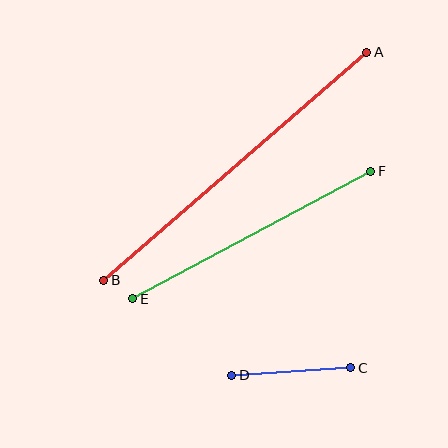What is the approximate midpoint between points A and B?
The midpoint is at approximately (235, 166) pixels.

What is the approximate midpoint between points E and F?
The midpoint is at approximately (252, 235) pixels.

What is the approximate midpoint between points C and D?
The midpoint is at approximately (291, 372) pixels.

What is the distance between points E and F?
The distance is approximately 270 pixels.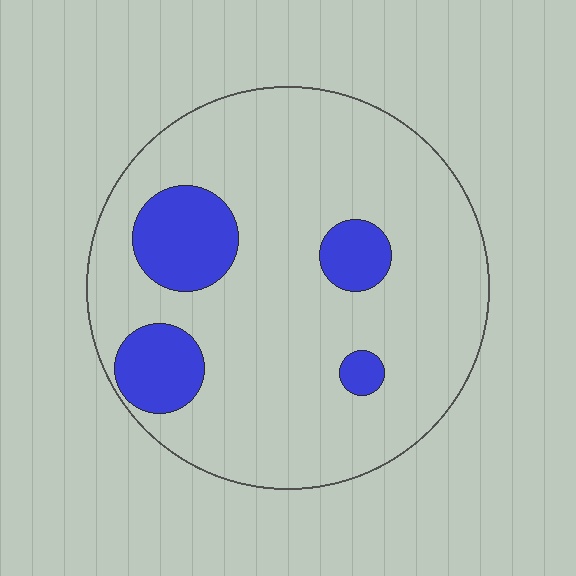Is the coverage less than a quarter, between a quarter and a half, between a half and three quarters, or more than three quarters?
Less than a quarter.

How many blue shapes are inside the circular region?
4.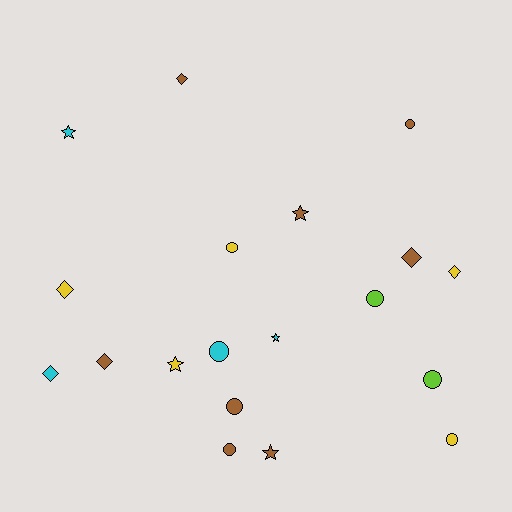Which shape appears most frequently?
Circle, with 8 objects.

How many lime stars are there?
There are no lime stars.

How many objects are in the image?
There are 19 objects.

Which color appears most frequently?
Brown, with 8 objects.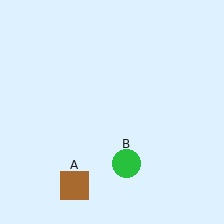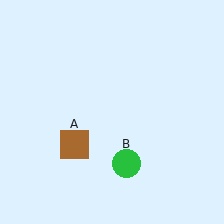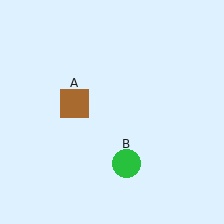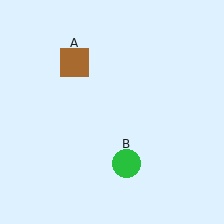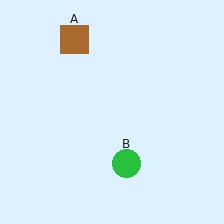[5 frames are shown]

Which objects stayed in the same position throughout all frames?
Green circle (object B) remained stationary.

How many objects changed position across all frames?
1 object changed position: brown square (object A).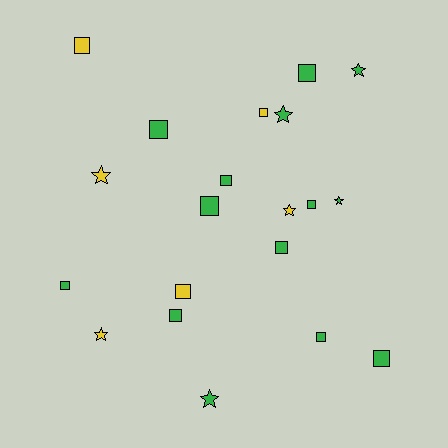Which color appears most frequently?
Green, with 14 objects.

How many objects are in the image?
There are 20 objects.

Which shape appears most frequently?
Square, with 13 objects.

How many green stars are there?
There are 4 green stars.